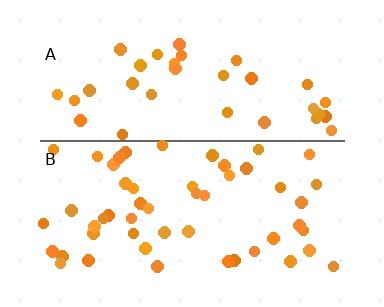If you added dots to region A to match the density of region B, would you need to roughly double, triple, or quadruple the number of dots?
Approximately double.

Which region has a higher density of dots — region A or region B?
B (the bottom).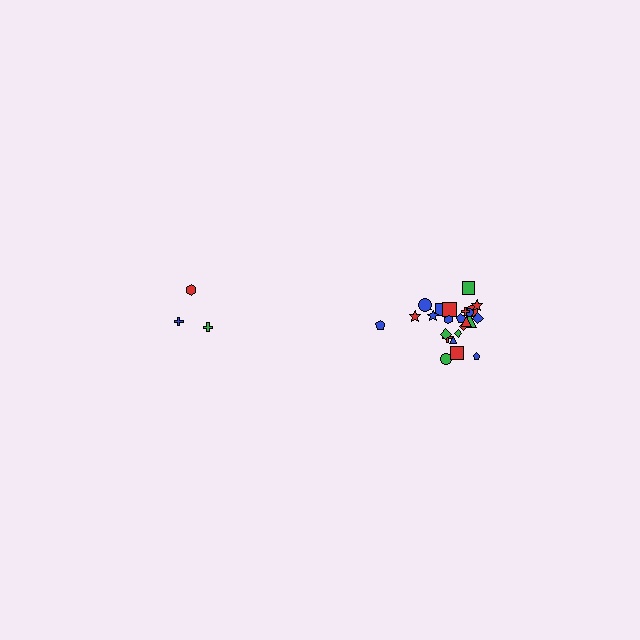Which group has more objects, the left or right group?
The right group.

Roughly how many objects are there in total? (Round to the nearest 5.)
Roughly 30 objects in total.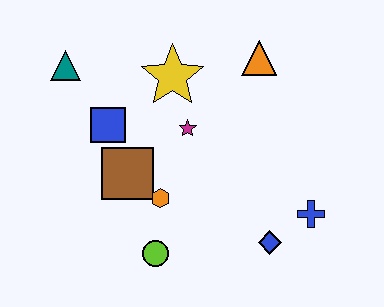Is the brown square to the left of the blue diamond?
Yes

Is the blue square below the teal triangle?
Yes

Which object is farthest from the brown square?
The blue cross is farthest from the brown square.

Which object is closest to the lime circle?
The orange hexagon is closest to the lime circle.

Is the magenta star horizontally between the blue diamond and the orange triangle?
No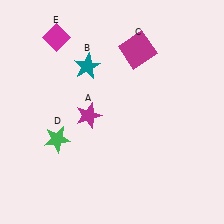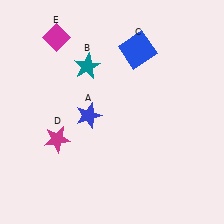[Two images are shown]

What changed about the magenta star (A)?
In Image 1, A is magenta. In Image 2, it changed to blue.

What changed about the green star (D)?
In Image 1, D is green. In Image 2, it changed to magenta.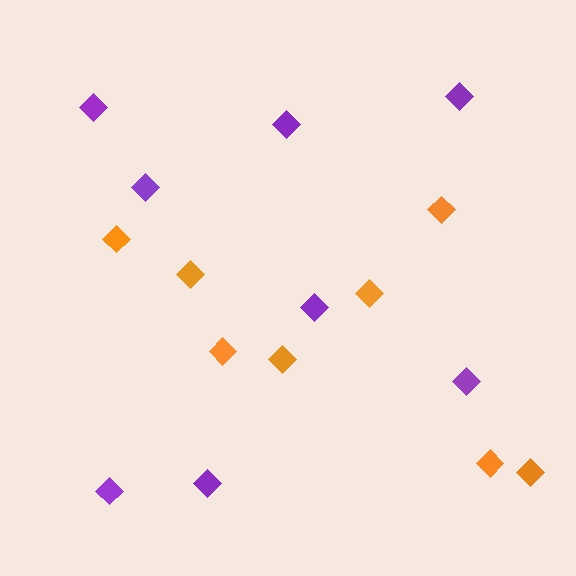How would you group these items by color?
There are 2 groups: one group of orange diamonds (8) and one group of purple diamonds (8).